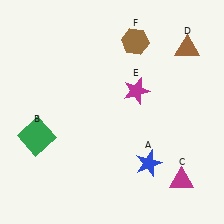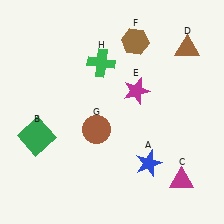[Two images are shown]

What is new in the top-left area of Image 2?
A green cross (H) was added in the top-left area of Image 2.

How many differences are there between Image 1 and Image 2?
There are 2 differences between the two images.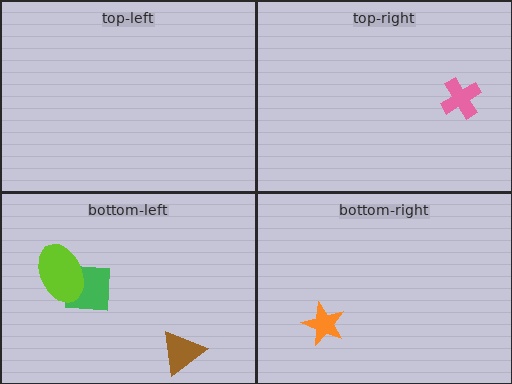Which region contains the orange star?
The bottom-right region.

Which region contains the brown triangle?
The bottom-left region.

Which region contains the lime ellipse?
The bottom-left region.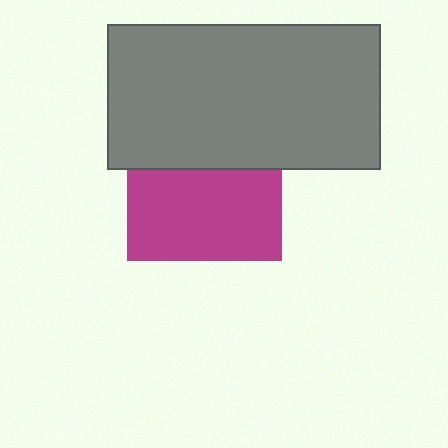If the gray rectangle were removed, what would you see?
You would see the complete magenta square.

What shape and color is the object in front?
The object in front is a gray rectangle.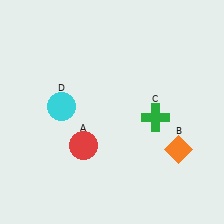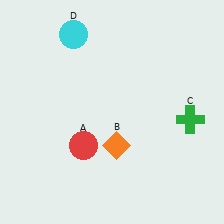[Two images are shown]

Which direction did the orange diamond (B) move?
The orange diamond (B) moved left.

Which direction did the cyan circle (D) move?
The cyan circle (D) moved up.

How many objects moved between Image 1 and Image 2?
3 objects moved between the two images.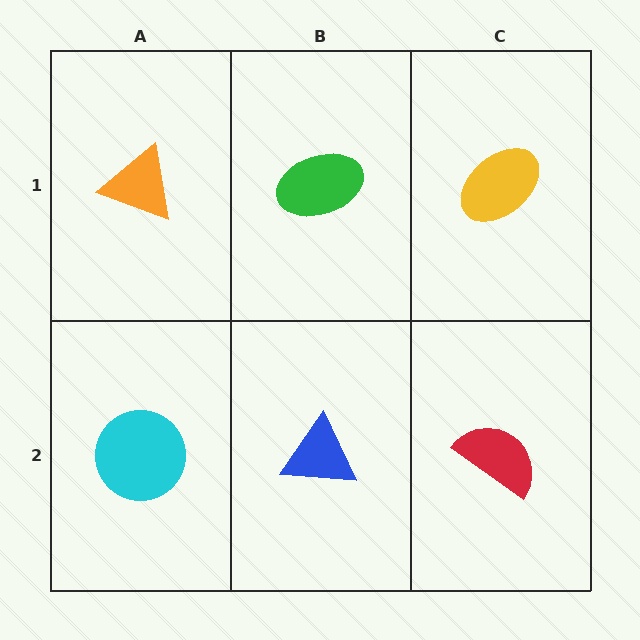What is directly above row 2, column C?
A yellow ellipse.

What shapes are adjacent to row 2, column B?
A green ellipse (row 1, column B), a cyan circle (row 2, column A), a red semicircle (row 2, column C).